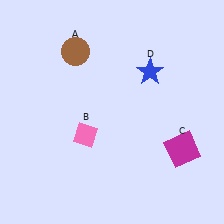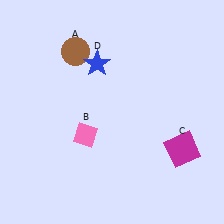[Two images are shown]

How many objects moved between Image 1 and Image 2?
1 object moved between the two images.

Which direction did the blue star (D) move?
The blue star (D) moved left.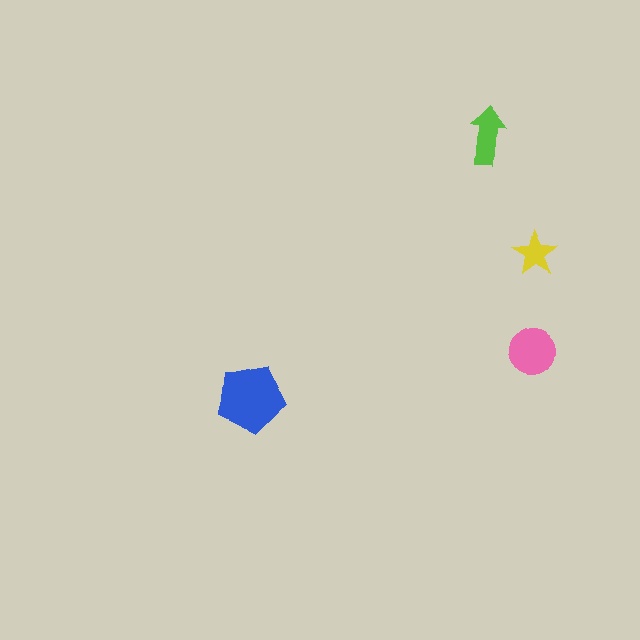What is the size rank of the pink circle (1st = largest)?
2nd.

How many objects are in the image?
There are 4 objects in the image.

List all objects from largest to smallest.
The blue pentagon, the pink circle, the lime arrow, the yellow star.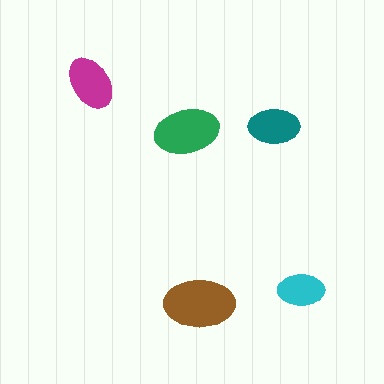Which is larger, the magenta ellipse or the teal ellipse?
The magenta one.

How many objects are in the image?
There are 5 objects in the image.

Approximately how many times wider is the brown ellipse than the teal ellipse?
About 1.5 times wider.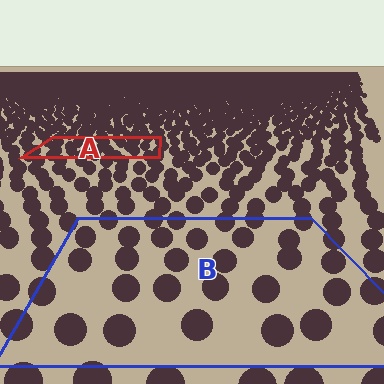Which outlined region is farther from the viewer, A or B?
Region A is farther from the viewer — the texture elements inside it appear smaller and more densely packed.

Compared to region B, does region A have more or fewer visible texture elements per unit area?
Region A has more texture elements per unit area — they are packed more densely because it is farther away.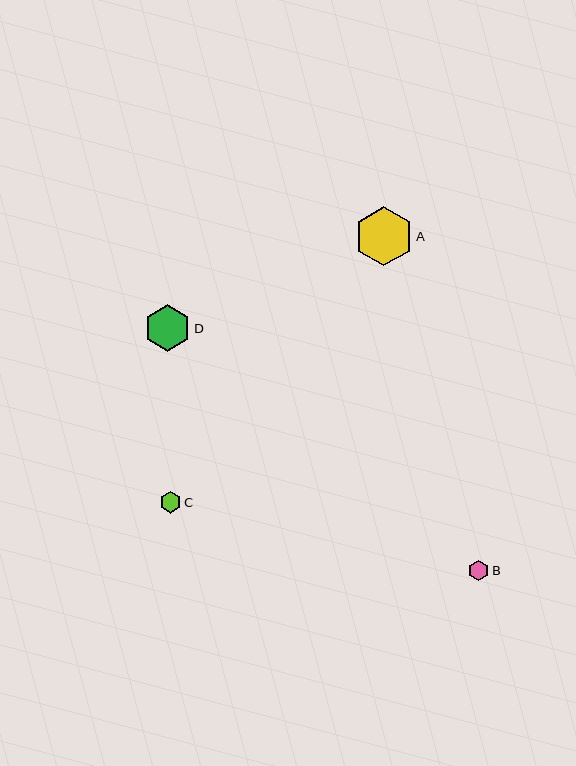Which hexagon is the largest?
Hexagon A is the largest with a size of approximately 59 pixels.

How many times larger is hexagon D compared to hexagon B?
Hexagon D is approximately 2.2 times the size of hexagon B.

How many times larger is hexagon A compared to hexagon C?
Hexagon A is approximately 2.7 times the size of hexagon C.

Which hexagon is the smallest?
Hexagon B is the smallest with a size of approximately 21 pixels.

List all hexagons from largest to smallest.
From largest to smallest: A, D, C, B.